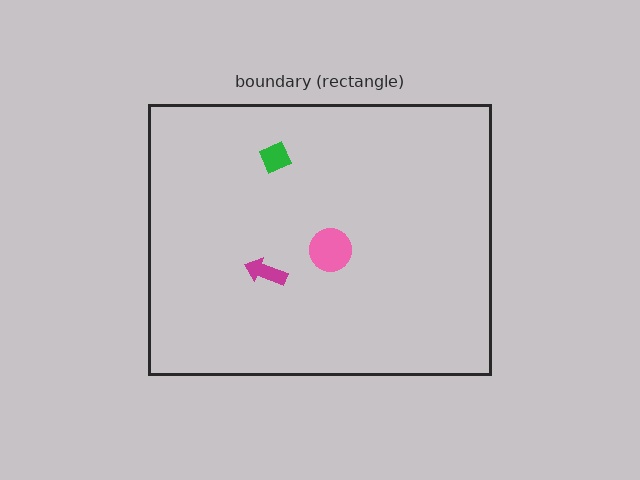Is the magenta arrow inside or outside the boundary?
Inside.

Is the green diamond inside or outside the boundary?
Inside.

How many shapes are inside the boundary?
3 inside, 0 outside.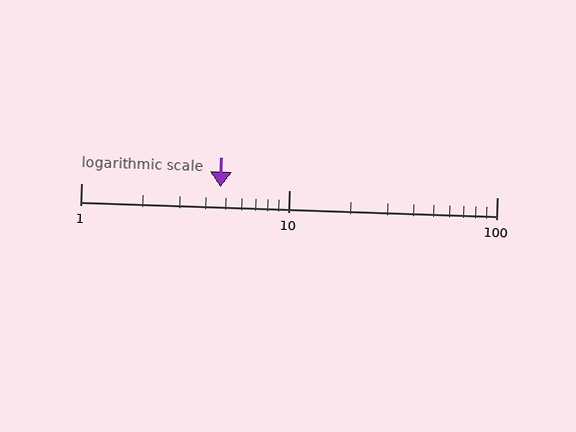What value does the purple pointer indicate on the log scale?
The pointer indicates approximately 4.7.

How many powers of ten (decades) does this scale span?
The scale spans 2 decades, from 1 to 100.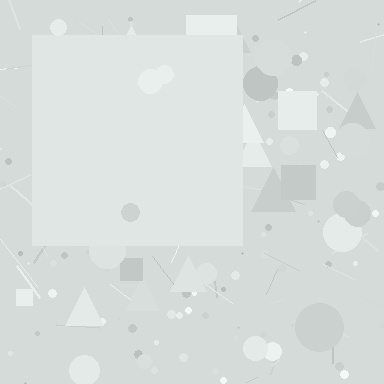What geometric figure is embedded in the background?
A square is embedded in the background.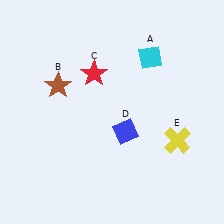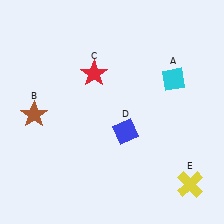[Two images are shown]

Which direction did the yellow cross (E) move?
The yellow cross (E) moved down.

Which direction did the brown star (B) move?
The brown star (B) moved down.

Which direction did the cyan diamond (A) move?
The cyan diamond (A) moved right.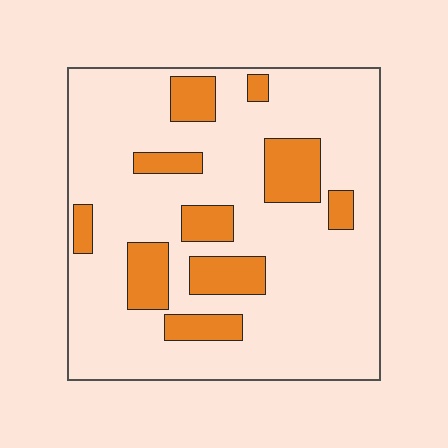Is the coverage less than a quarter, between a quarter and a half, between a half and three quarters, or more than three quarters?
Less than a quarter.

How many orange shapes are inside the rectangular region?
10.